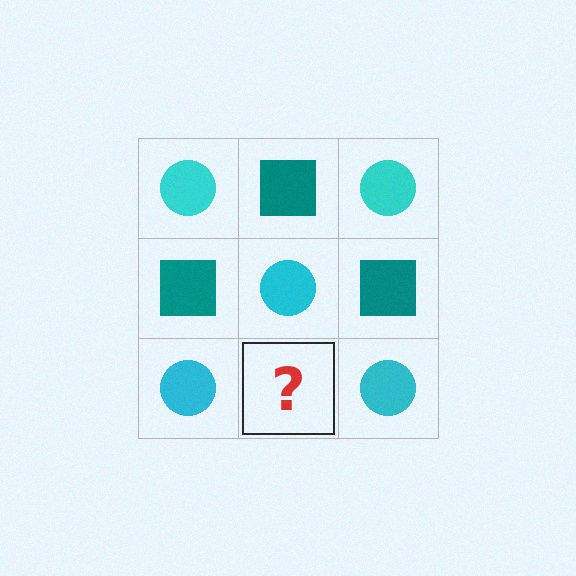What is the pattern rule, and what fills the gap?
The rule is that it alternates cyan circle and teal square in a checkerboard pattern. The gap should be filled with a teal square.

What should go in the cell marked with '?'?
The missing cell should contain a teal square.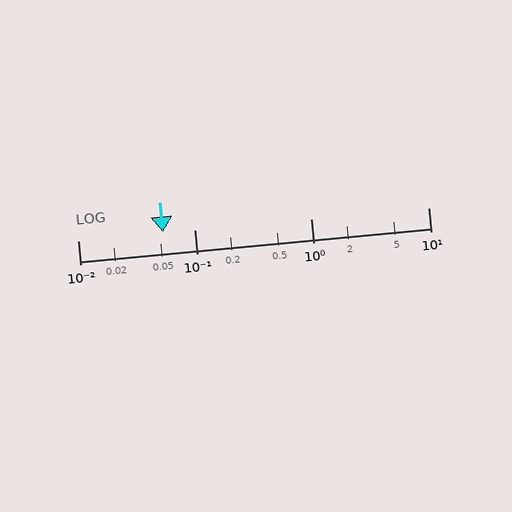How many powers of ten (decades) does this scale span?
The scale spans 3 decades, from 0.01 to 10.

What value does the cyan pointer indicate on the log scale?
The pointer indicates approximately 0.054.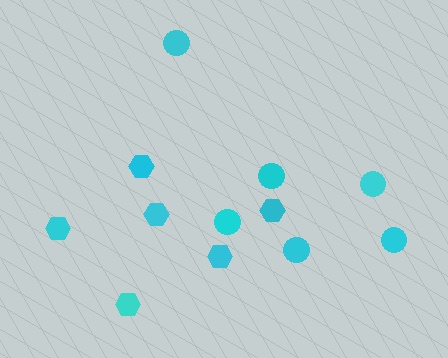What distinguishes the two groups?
There are 2 groups: one group of hexagons (6) and one group of circles (6).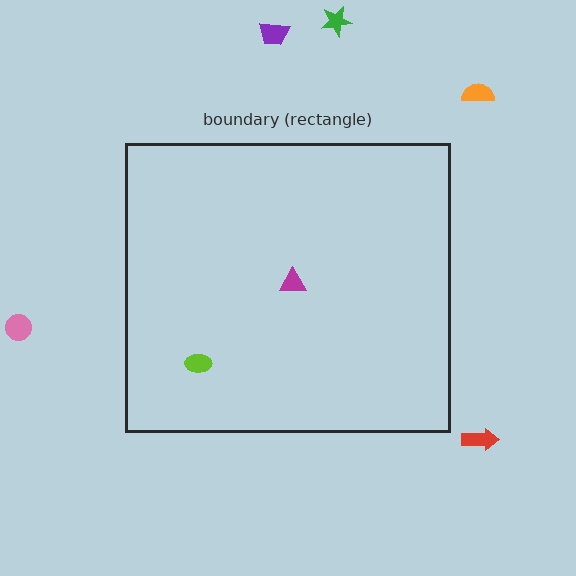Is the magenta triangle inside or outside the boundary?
Inside.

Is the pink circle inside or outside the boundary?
Outside.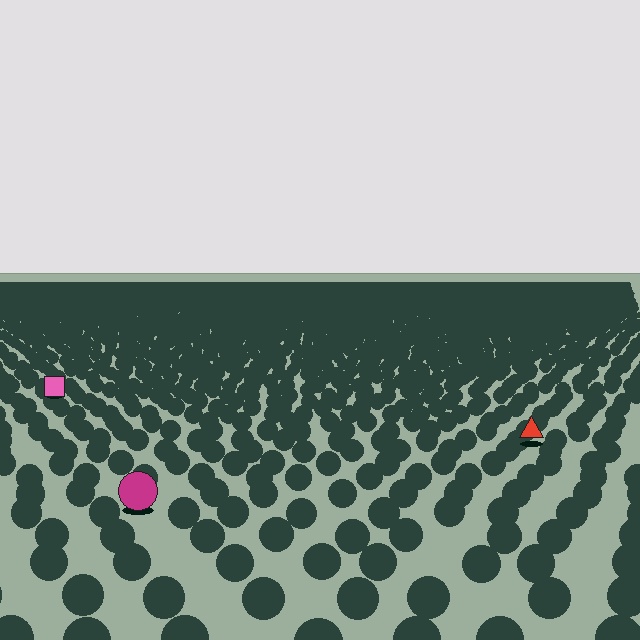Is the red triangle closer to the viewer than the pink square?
Yes. The red triangle is closer — you can tell from the texture gradient: the ground texture is coarser near it.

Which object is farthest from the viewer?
The pink square is farthest from the viewer. It appears smaller and the ground texture around it is denser.